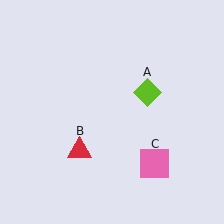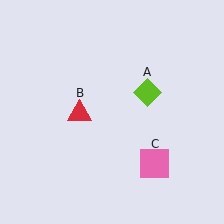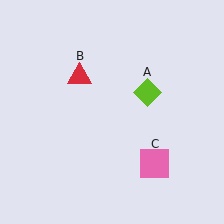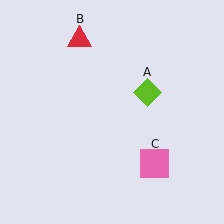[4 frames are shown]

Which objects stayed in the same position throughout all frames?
Lime diamond (object A) and pink square (object C) remained stationary.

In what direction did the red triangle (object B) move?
The red triangle (object B) moved up.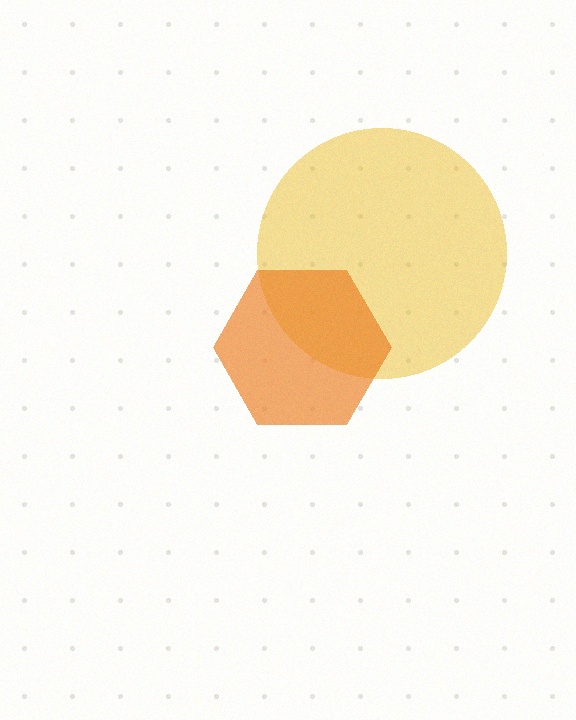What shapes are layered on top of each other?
The layered shapes are: a yellow circle, an orange hexagon.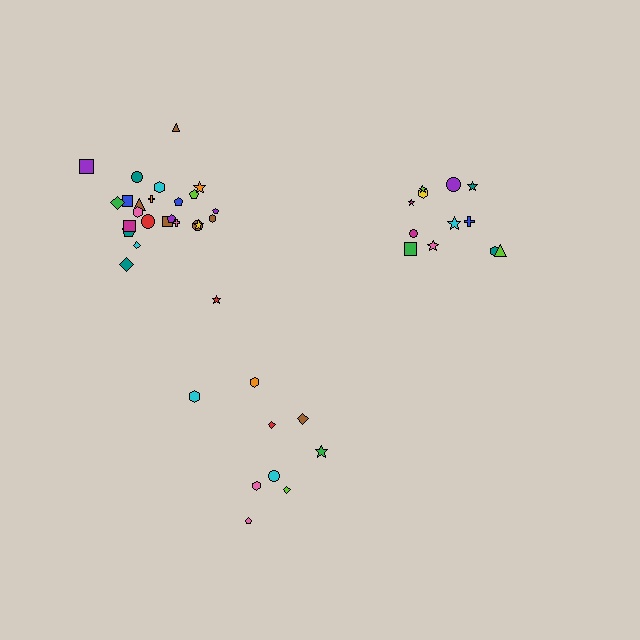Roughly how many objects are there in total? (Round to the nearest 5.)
Roughly 45 objects in total.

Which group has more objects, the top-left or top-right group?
The top-left group.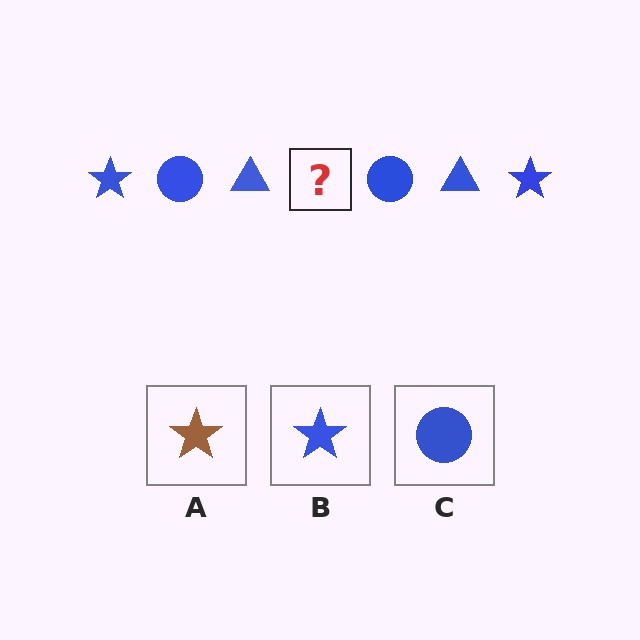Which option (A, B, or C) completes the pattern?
B.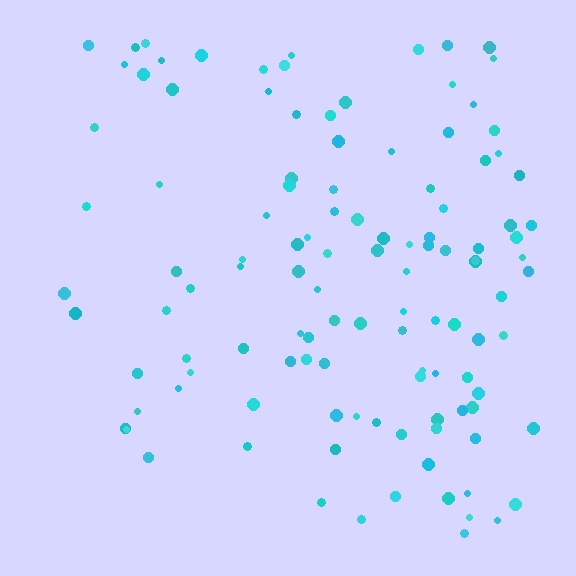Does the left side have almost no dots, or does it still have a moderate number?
Still a moderate number, just noticeably fewer than the right.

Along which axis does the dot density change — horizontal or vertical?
Horizontal.